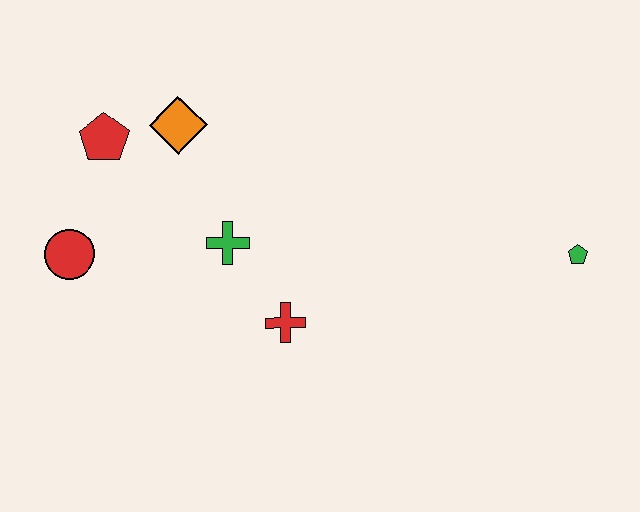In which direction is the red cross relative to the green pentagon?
The red cross is to the left of the green pentagon.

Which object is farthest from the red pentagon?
The green pentagon is farthest from the red pentagon.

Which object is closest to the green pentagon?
The red cross is closest to the green pentagon.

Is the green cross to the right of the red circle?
Yes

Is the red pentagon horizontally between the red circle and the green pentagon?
Yes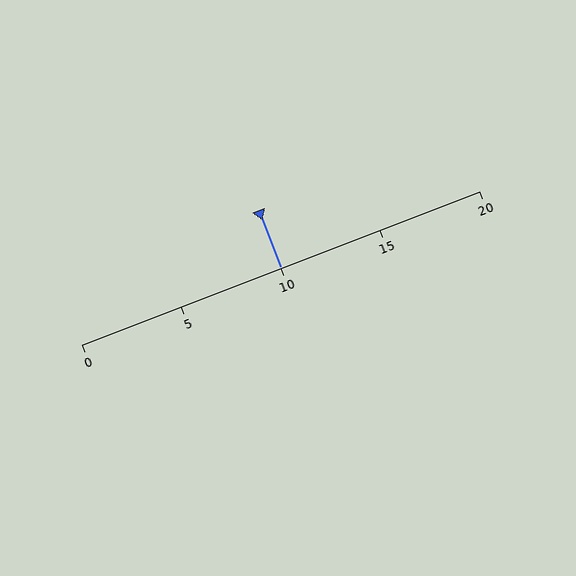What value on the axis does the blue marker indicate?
The marker indicates approximately 10.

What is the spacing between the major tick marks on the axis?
The major ticks are spaced 5 apart.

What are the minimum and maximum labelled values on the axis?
The axis runs from 0 to 20.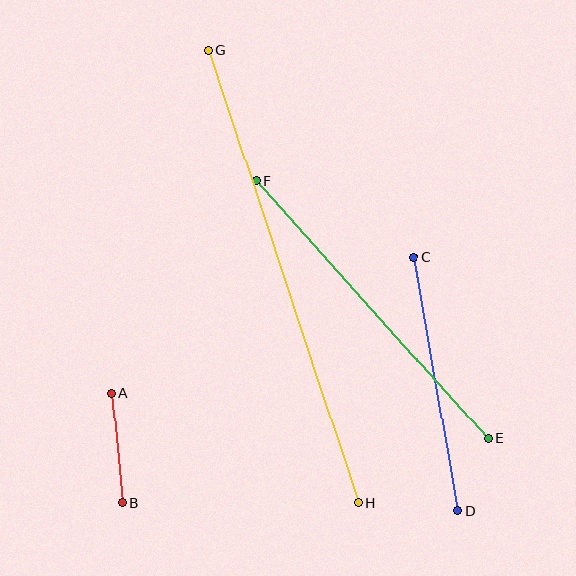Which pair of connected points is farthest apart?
Points G and H are farthest apart.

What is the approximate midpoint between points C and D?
The midpoint is at approximately (436, 384) pixels.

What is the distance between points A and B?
The distance is approximately 110 pixels.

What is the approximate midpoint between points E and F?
The midpoint is at approximately (372, 310) pixels.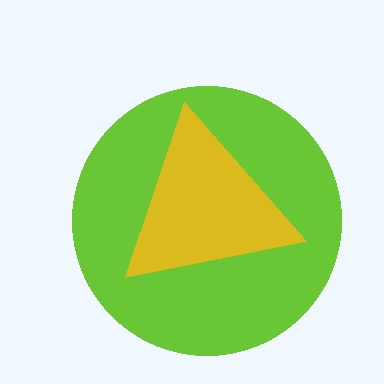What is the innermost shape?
The yellow triangle.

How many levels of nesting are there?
2.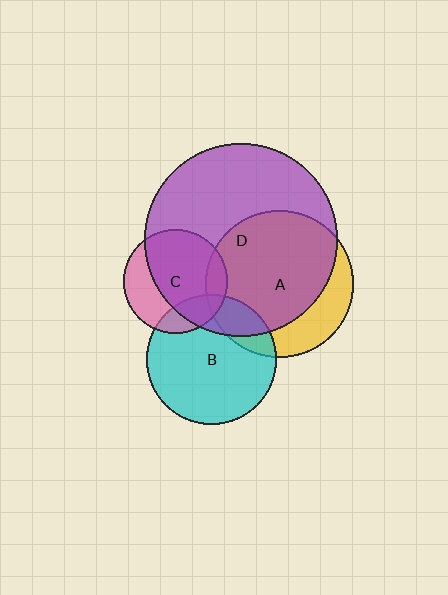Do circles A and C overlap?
Yes.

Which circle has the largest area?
Circle D (purple).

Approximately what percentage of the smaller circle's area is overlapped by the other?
Approximately 10%.